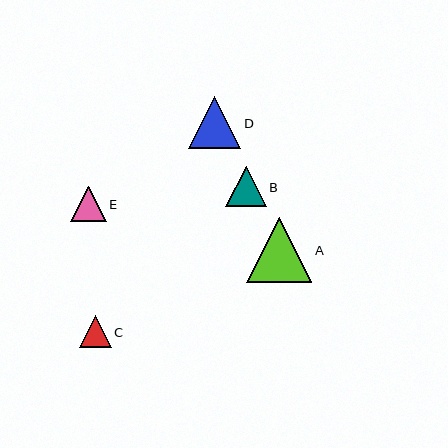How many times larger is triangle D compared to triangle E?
Triangle D is approximately 1.5 times the size of triangle E.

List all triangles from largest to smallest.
From largest to smallest: A, D, B, E, C.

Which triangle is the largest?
Triangle A is the largest with a size of approximately 65 pixels.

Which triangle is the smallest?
Triangle C is the smallest with a size of approximately 32 pixels.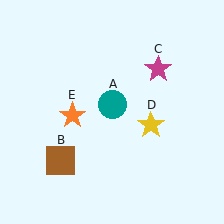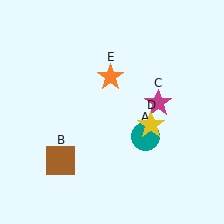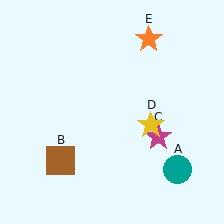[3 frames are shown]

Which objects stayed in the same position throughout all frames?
Brown square (object B) and yellow star (object D) remained stationary.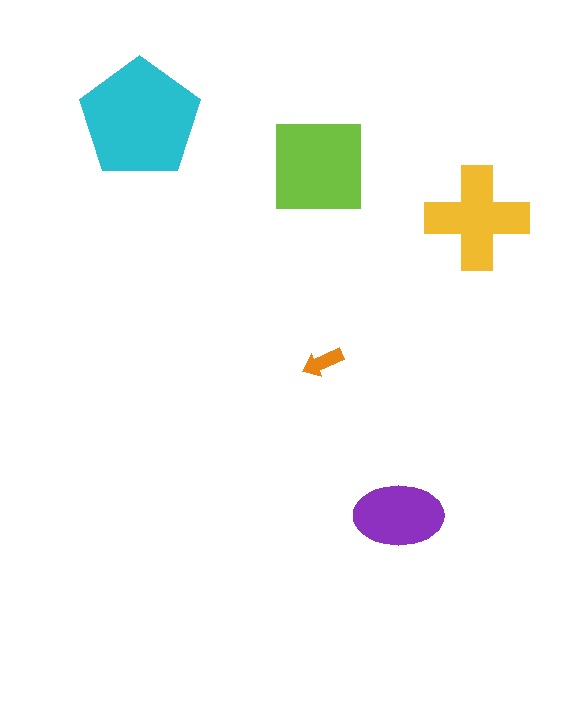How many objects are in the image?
There are 5 objects in the image.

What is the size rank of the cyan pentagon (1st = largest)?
1st.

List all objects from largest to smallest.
The cyan pentagon, the lime square, the yellow cross, the purple ellipse, the orange arrow.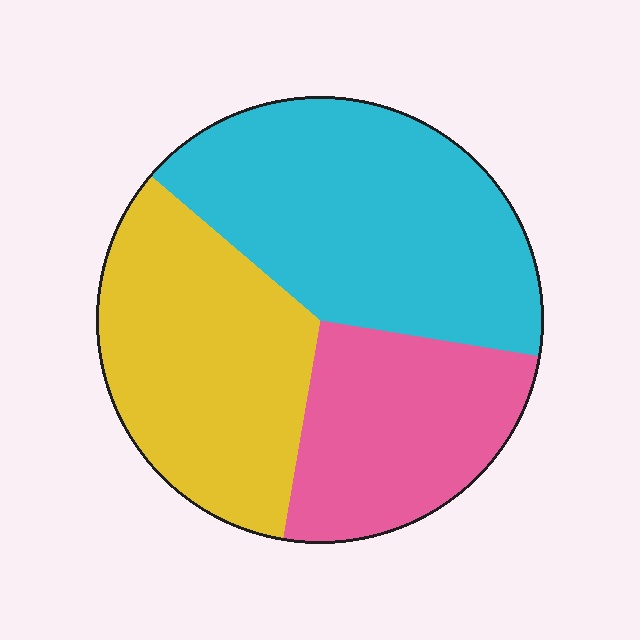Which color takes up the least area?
Pink, at roughly 25%.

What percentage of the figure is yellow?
Yellow covers 34% of the figure.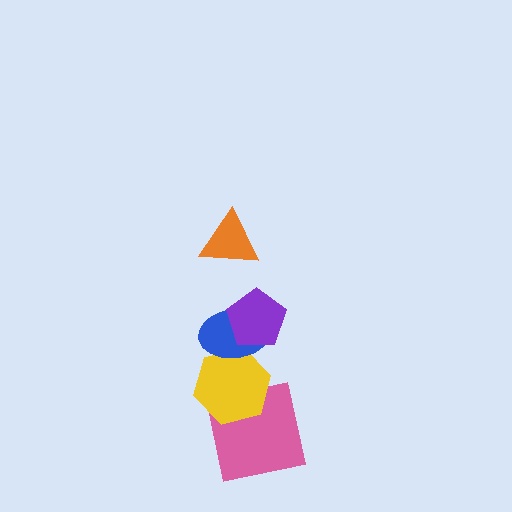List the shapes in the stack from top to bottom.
From top to bottom: the orange triangle, the purple pentagon, the blue ellipse, the yellow hexagon, the pink square.